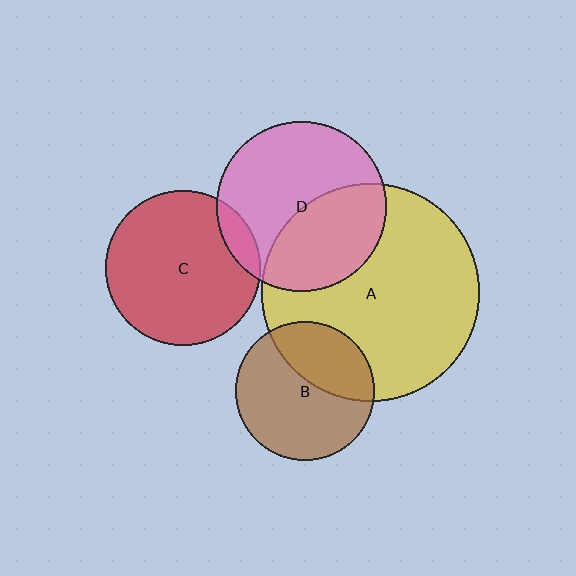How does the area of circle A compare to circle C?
Approximately 2.0 times.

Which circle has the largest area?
Circle A (yellow).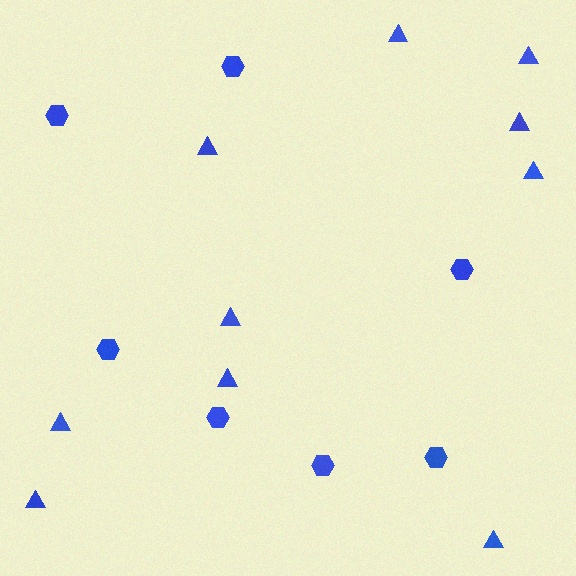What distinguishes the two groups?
There are 2 groups: one group of triangles (10) and one group of hexagons (7).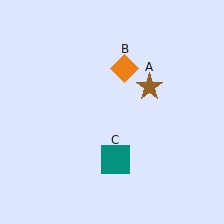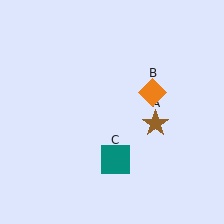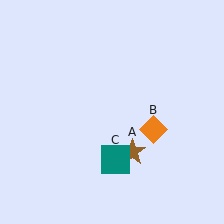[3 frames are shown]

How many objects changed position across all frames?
2 objects changed position: brown star (object A), orange diamond (object B).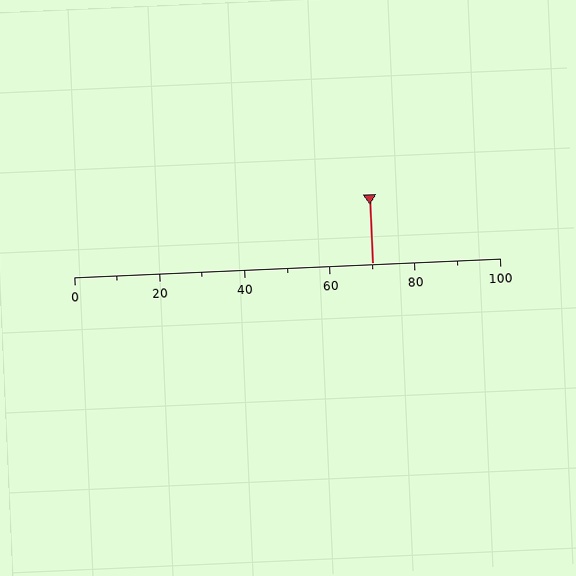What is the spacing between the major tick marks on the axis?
The major ticks are spaced 20 apart.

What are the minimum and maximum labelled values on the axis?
The axis runs from 0 to 100.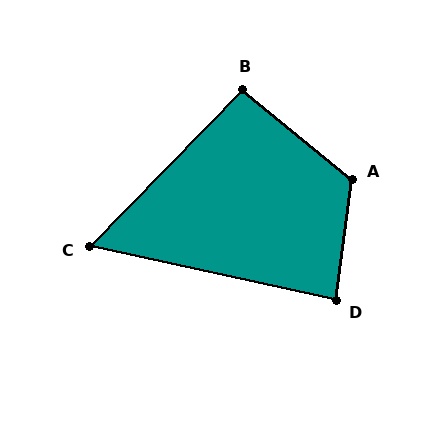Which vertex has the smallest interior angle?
C, at approximately 58 degrees.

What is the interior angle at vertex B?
Approximately 95 degrees (approximately right).